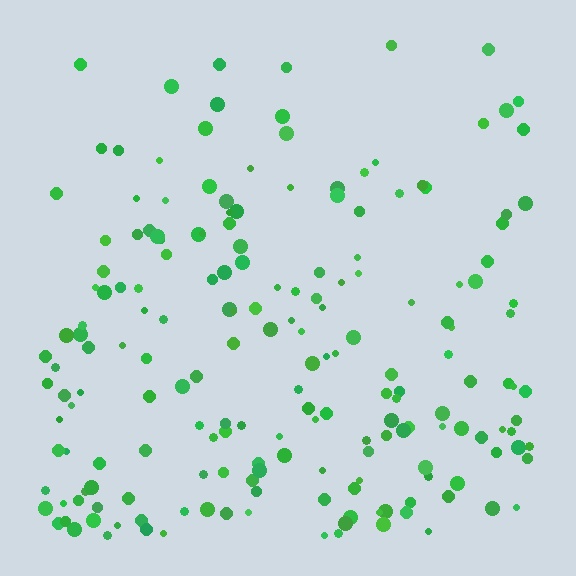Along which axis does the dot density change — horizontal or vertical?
Vertical.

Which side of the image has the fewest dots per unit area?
The top.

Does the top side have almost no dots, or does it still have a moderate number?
Still a moderate number, just noticeably fewer than the bottom.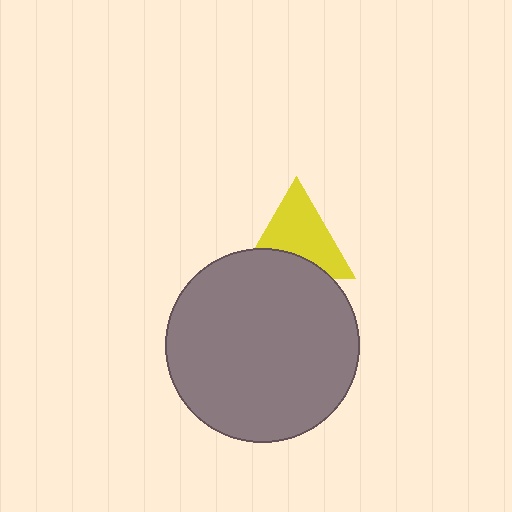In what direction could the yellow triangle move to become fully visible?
The yellow triangle could move up. That would shift it out from behind the gray circle entirely.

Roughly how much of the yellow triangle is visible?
Most of it is visible (roughly 66%).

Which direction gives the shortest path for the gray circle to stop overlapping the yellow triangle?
Moving down gives the shortest separation.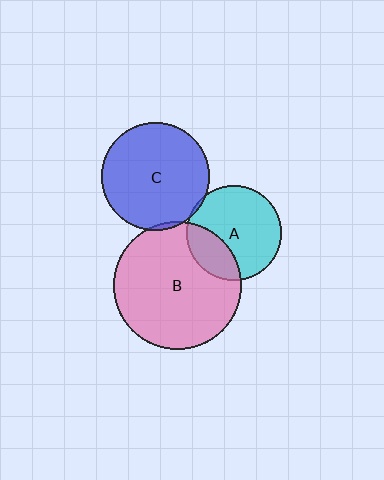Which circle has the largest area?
Circle B (pink).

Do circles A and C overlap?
Yes.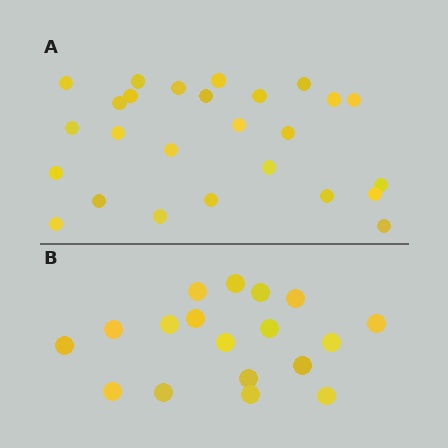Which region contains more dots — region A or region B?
Region A (the top region) has more dots.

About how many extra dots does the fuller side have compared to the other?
Region A has roughly 8 or so more dots than region B.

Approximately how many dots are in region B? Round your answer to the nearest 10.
About 20 dots. (The exact count is 18, which rounds to 20.)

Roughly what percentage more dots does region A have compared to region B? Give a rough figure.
About 45% more.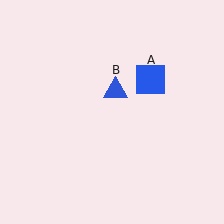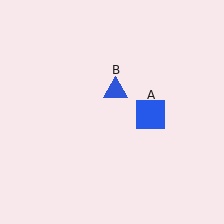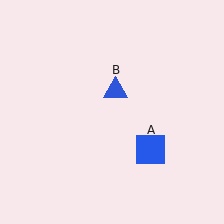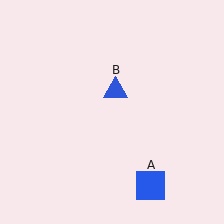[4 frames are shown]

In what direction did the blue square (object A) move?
The blue square (object A) moved down.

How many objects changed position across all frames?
1 object changed position: blue square (object A).